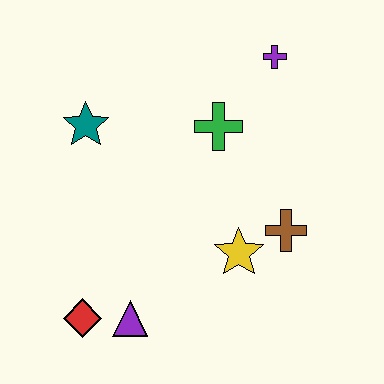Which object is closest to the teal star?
The green cross is closest to the teal star.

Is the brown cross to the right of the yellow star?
Yes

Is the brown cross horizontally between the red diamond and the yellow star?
No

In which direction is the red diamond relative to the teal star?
The red diamond is below the teal star.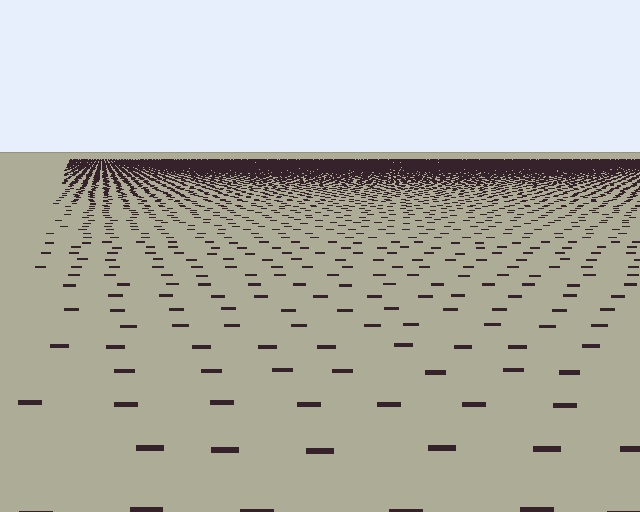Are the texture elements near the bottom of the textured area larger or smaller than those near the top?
Larger. Near the bottom, elements are closer to the viewer and appear at a bigger on-screen size.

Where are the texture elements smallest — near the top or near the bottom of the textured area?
Near the top.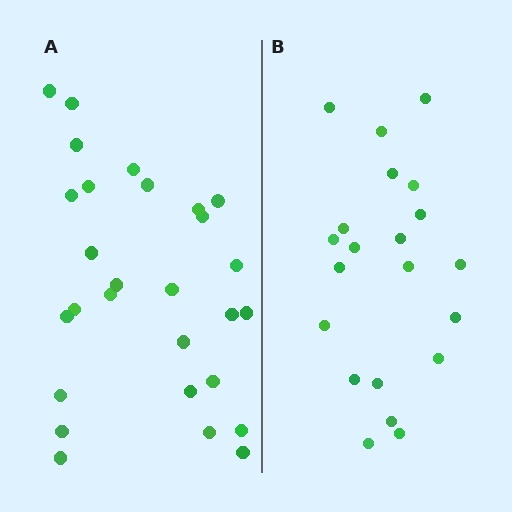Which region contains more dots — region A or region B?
Region A (the left region) has more dots.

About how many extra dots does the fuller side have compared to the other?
Region A has roughly 8 or so more dots than region B.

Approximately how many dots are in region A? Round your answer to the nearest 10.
About 30 dots. (The exact count is 28, which rounds to 30.)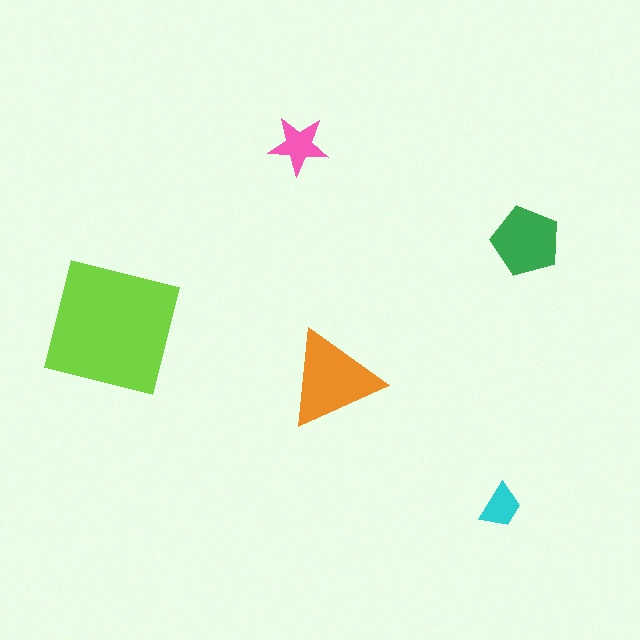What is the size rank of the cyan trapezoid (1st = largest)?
5th.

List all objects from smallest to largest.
The cyan trapezoid, the pink star, the green pentagon, the orange triangle, the lime square.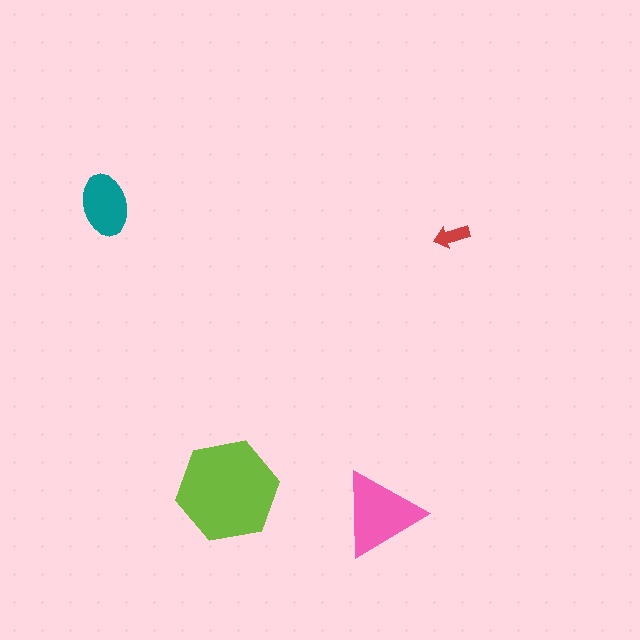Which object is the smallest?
The red arrow.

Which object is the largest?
The lime hexagon.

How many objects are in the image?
There are 4 objects in the image.